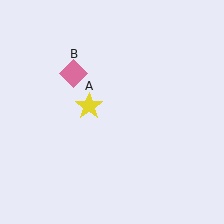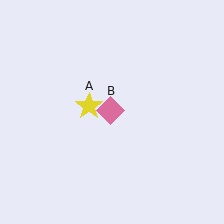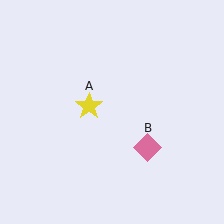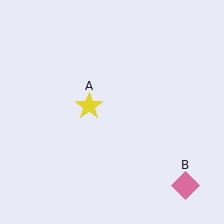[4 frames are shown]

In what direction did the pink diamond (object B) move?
The pink diamond (object B) moved down and to the right.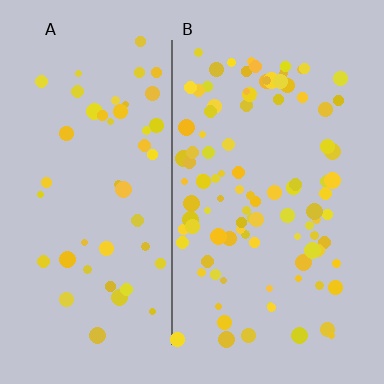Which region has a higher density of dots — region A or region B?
B (the right).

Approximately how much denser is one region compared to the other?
Approximately 2.1× — region B over region A.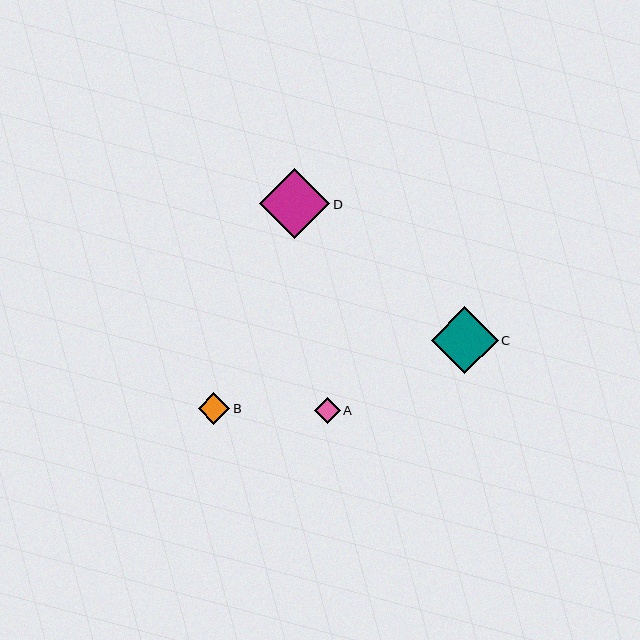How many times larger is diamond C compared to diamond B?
Diamond C is approximately 2.1 times the size of diamond B.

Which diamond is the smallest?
Diamond A is the smallest with a size of approximately 25 pixels.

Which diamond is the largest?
Diamond D is the largest with a size of approximately 70 pixels.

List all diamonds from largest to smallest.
From largest to smallest: D, C, B, A.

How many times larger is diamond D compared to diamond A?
Diamond D is approximately 2.8 times the size of diamond A.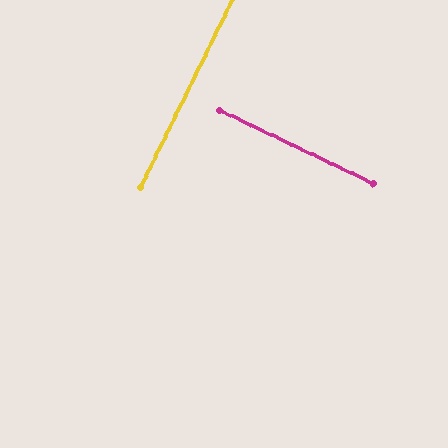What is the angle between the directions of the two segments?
Approximately 89 degrees.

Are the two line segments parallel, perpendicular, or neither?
Perpendicular — they meet at approximately 89°.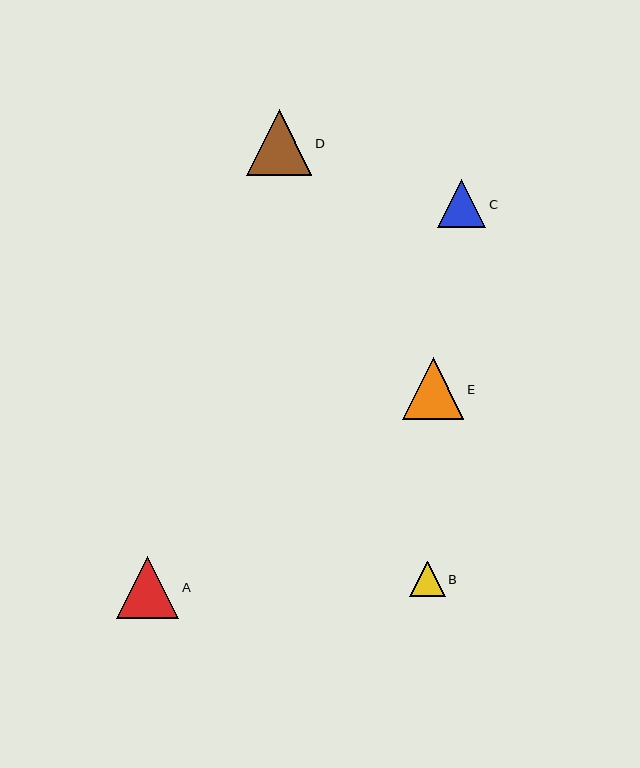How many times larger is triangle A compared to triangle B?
Triangle A is approximately 1.7 times the size of triangle B.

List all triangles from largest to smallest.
From largest to smallest: D, A, E, C, B.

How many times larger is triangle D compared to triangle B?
Triangle D is approximately 1.8 times the size of triangle B.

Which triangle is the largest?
Triangle D is the largest with a size of approximately 65 pixels.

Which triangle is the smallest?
Triangle B is the smallest with a size of approximately 36 pixels.